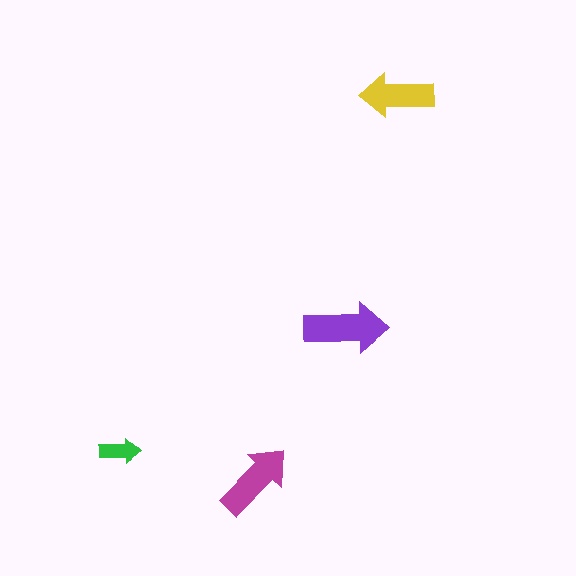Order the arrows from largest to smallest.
the purple one, the magenta one, the yellow one, the green one.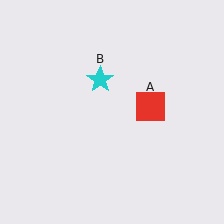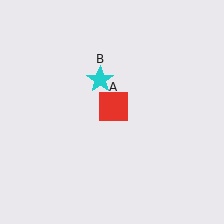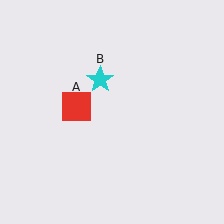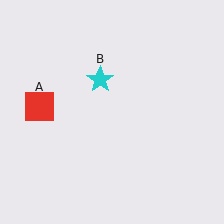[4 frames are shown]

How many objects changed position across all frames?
1 object changed position: red square (object A).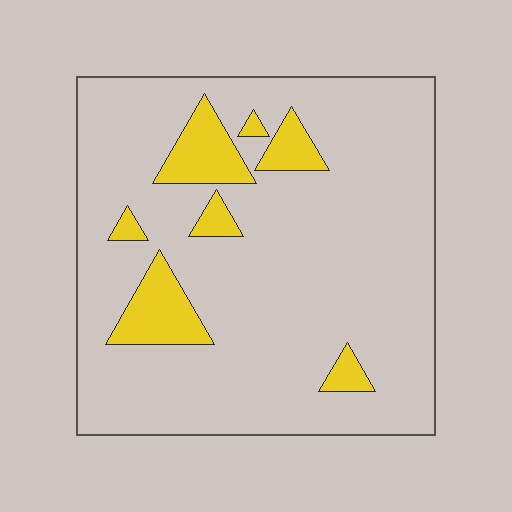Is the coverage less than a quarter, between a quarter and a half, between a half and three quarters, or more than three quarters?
Less than a quarter.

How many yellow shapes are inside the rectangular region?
7.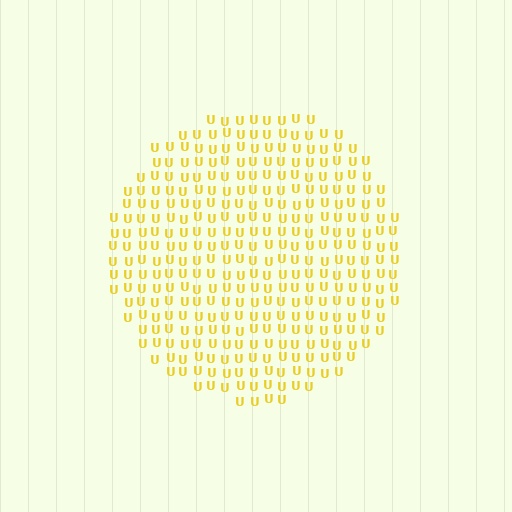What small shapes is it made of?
It is made of small letter U's.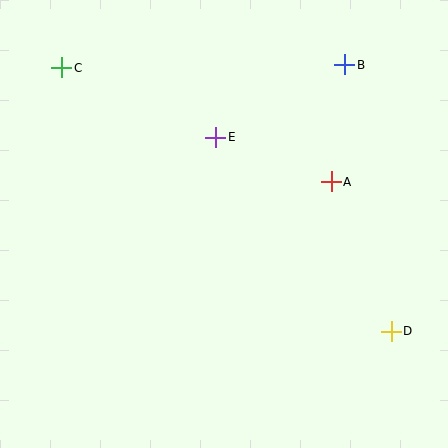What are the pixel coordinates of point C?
Point C is at (62, 68).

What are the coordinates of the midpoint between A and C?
The midpoint between A and C is at (197, 125).